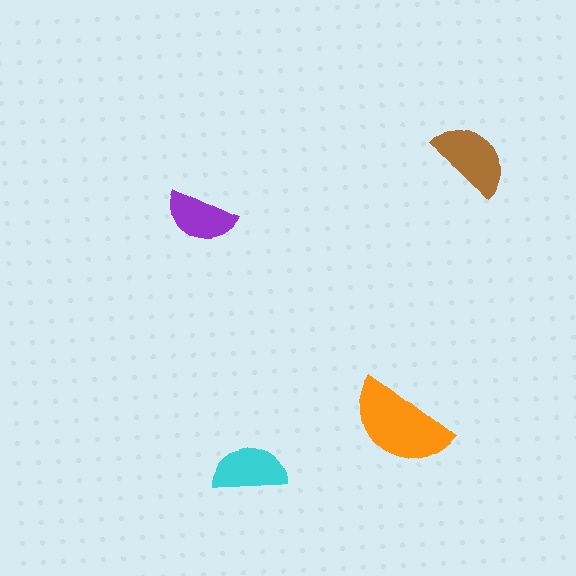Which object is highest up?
The brown semicircle is topmost.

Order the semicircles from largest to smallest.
the orange one, the brown one, the cyan one, the purple one.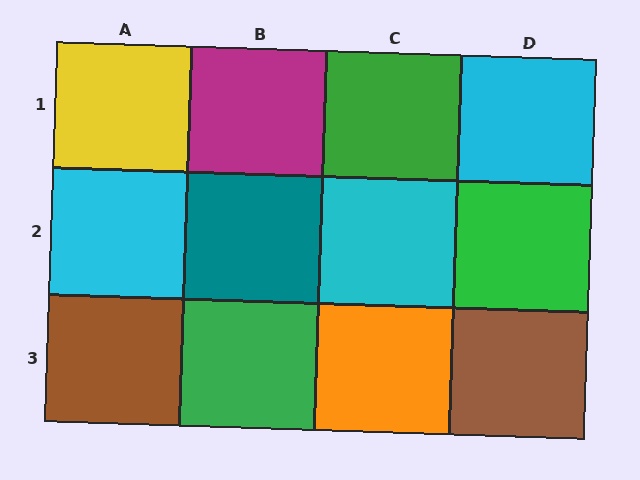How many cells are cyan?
3 cells are cyan.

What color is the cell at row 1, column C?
Green.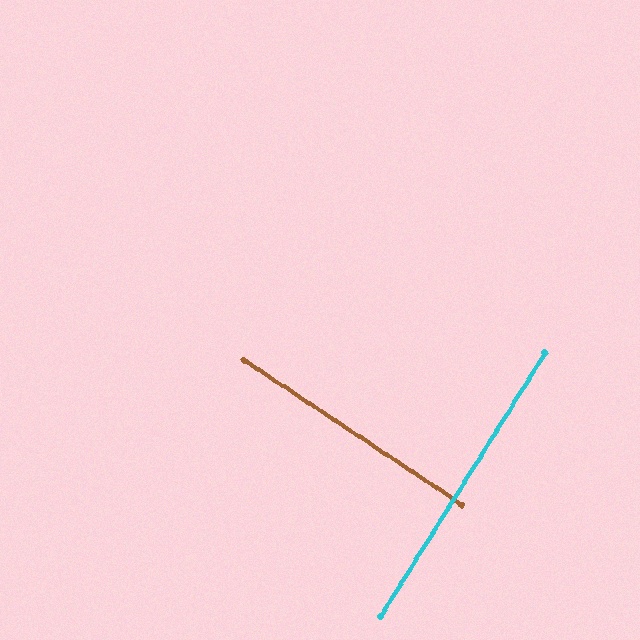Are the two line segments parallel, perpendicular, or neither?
Perpendicular — they meet at approximately 88°.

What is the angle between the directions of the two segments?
Approximately 88 degrees.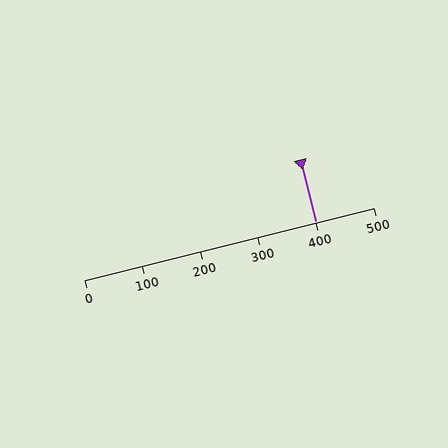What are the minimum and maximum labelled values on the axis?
The axis runs from 0 to 500.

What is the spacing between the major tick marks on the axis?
The major ticks are spaced 100 apart.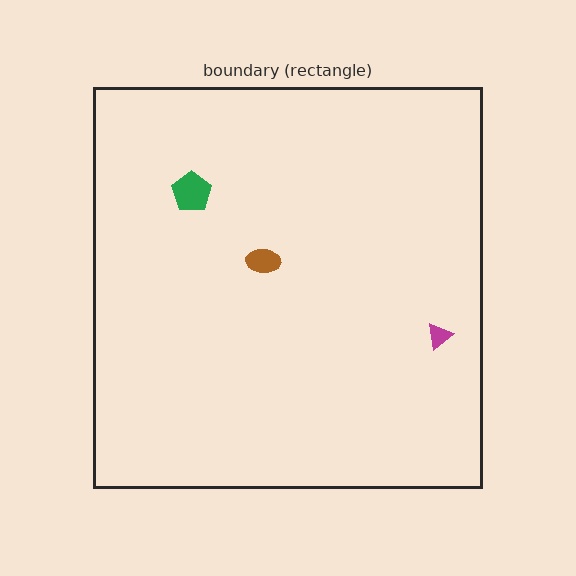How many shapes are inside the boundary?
3 inside, 0 outside.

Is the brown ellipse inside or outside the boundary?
Inside.